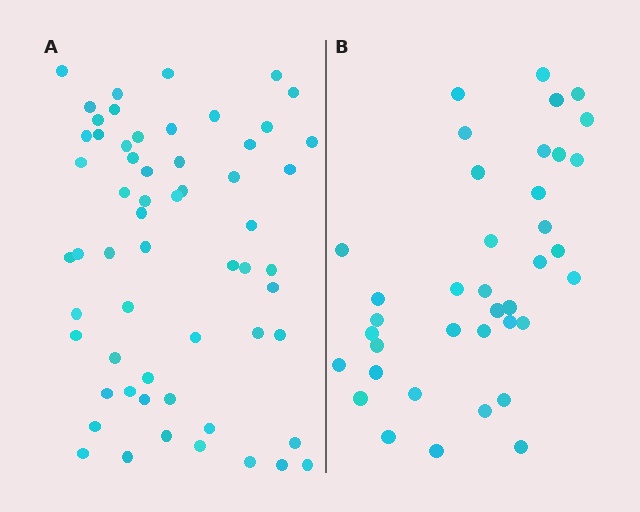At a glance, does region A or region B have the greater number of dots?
Region A (the left region) has more dots.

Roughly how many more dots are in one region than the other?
Region A has approximately 20 more dots than region B.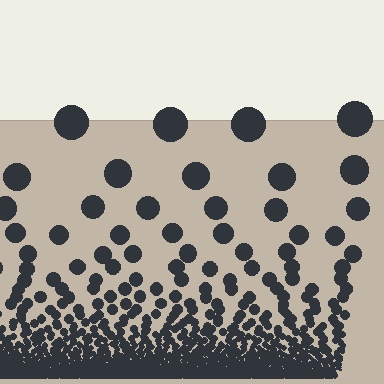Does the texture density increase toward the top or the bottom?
Density increases toward the bottom.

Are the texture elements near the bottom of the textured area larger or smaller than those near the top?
Smaller. The gradient is inverted — elements near the bottom are smaller and denser.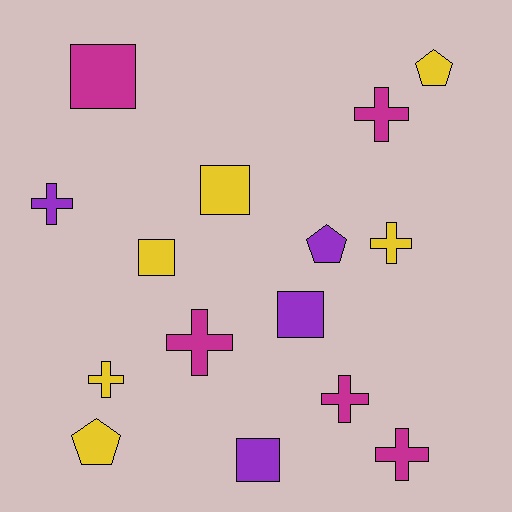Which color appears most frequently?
Yellow, with 6 objects.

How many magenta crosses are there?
There are 4 magenta crosses.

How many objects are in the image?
There are 15 objects.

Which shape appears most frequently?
Cross, with 7 objects.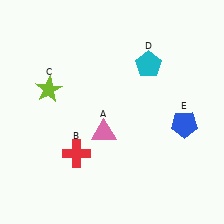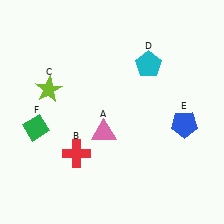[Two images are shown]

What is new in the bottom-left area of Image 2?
A green diamond (F) was added in the bottom-left area of Image 2.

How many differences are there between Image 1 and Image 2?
There is 1 difference between the two images.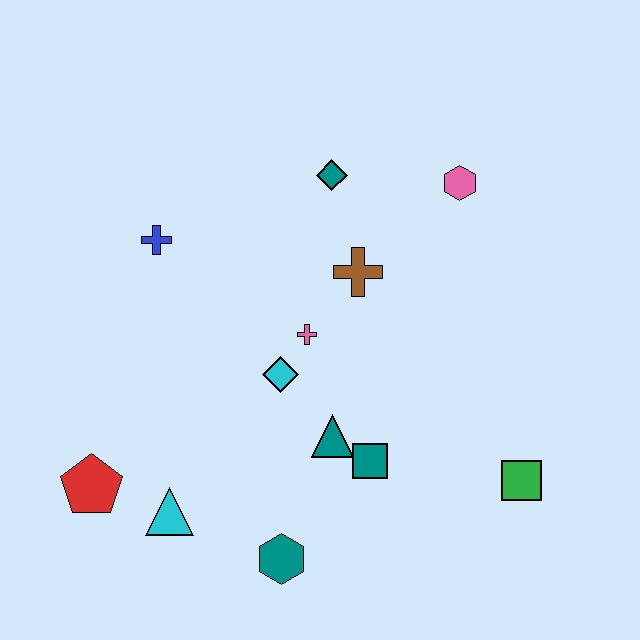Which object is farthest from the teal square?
The blue cross is farthest from the teal square.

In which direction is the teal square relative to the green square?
The teal square is to the left of the green square.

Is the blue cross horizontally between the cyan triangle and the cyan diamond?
No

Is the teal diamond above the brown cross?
Yes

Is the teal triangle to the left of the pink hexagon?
Yes